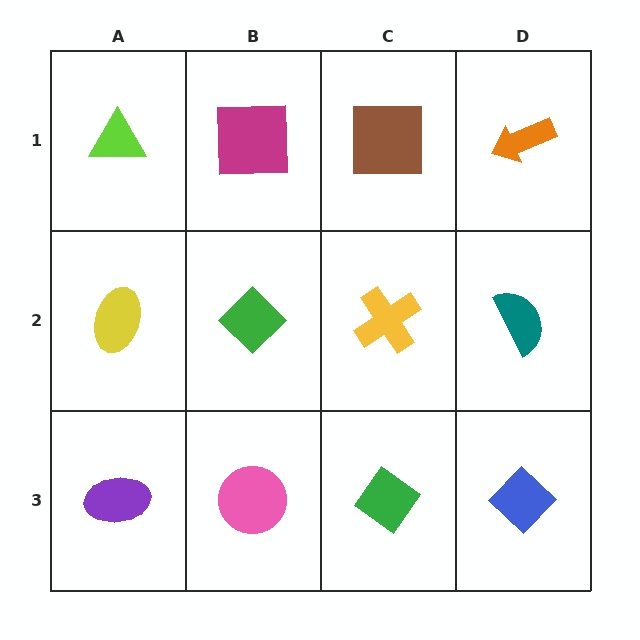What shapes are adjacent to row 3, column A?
A yellow ellipse (row 2, column A), a pink circle (row 3, column B).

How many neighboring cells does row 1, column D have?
2.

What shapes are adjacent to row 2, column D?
An orange arrow (row 1, column D), a blue diamond (row 3, column D), a yellow cross (row 2, column C).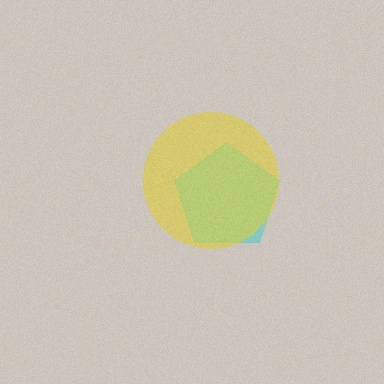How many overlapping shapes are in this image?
There are 2 overlapping shapes in the image.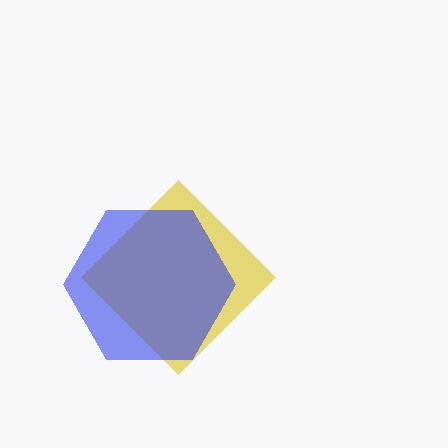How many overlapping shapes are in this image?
There are 2 overlapping shapes in the image.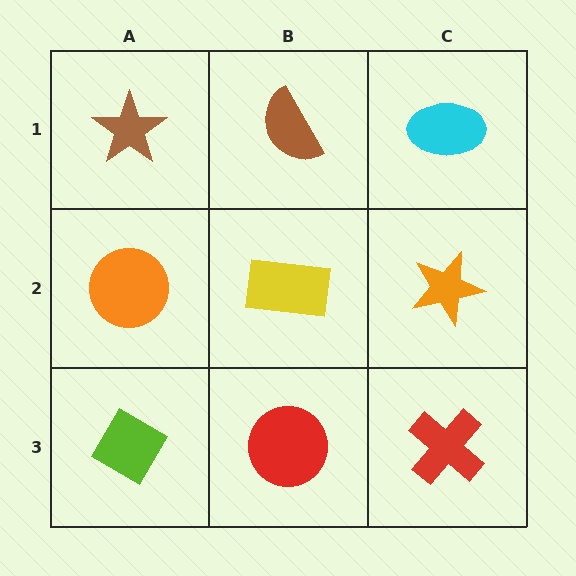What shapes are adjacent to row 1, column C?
An orange star (row 2, column C), a brown semicircle (row 1, column B).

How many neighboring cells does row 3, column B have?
3.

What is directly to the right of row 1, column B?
A cyan ellipse.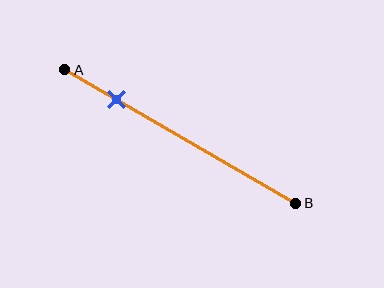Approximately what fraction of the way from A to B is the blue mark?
The blue mark is approximately 20% of the way from A to B.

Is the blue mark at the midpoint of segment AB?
No, the mark is at about 20% from A, not at the 50% midpoint.